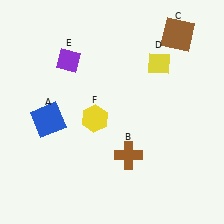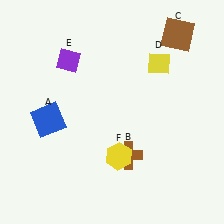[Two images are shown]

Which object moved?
The yellow hexagon (F) moved down.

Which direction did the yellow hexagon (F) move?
The yellow hexagon (F) moved down.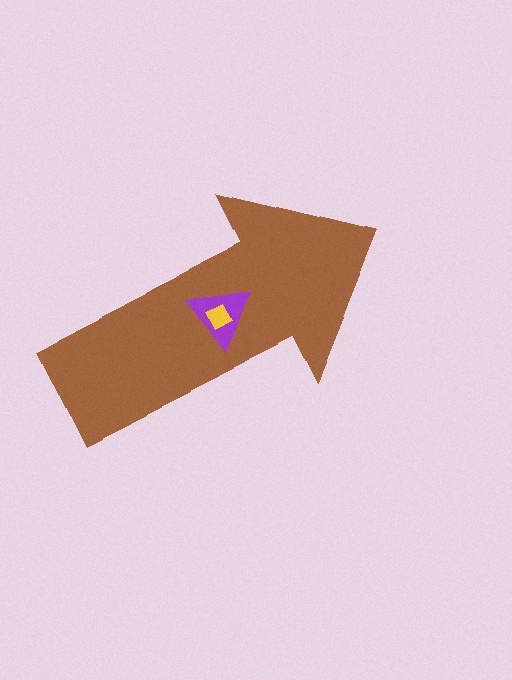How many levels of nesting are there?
3.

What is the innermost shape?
The yellow diamond.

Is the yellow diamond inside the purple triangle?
Yes.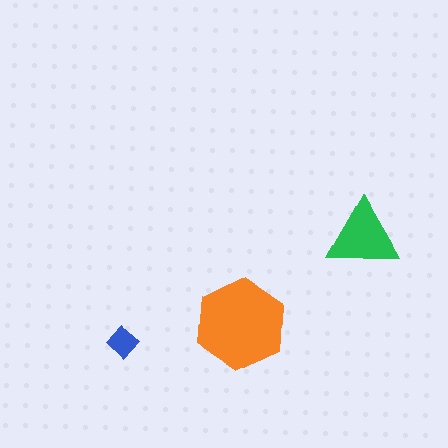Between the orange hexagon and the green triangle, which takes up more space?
The orange hexagon.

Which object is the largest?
The orange hexagon.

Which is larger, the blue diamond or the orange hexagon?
The orange hexagon.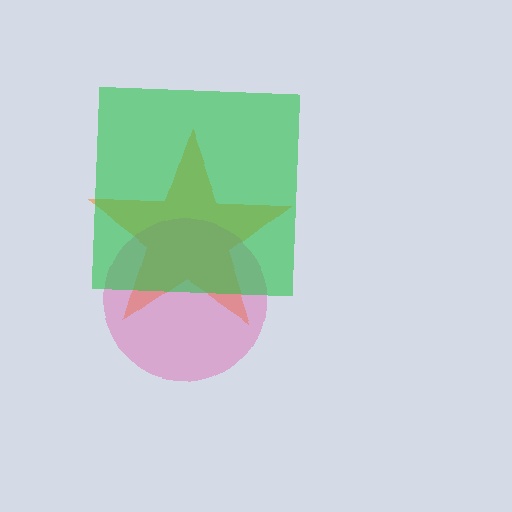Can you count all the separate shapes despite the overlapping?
Yes, there are 3 separate shapes.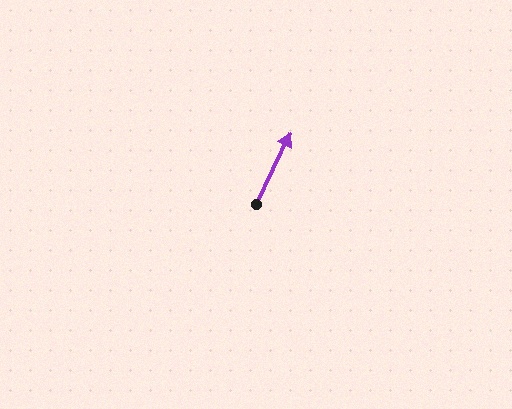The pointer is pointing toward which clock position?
Roughly 1 o'clock.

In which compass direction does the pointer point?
Northeast.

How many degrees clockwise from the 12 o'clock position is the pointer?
Approximately 26 degrees.